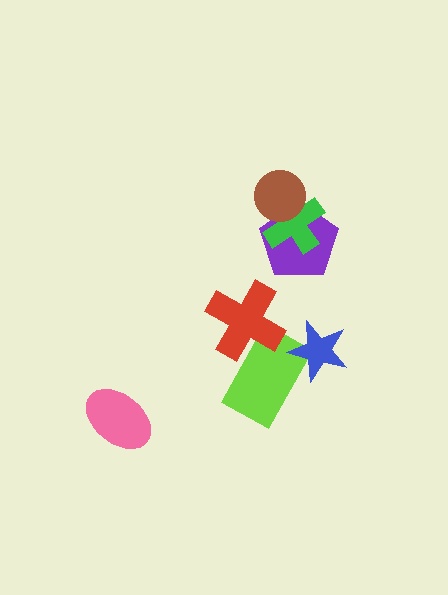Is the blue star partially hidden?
No, no other shape covers it.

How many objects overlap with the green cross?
2 objects overlap with the green cross.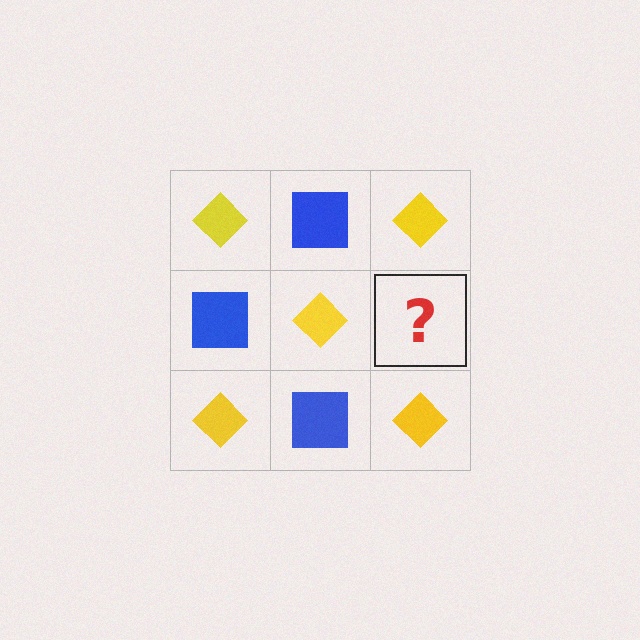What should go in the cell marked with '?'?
The missing cell should contain a blue square.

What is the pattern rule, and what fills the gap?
The rule is that it alternates yellow diamond and blue square in a checkerboard pattern. The gap should be filled with a blue square.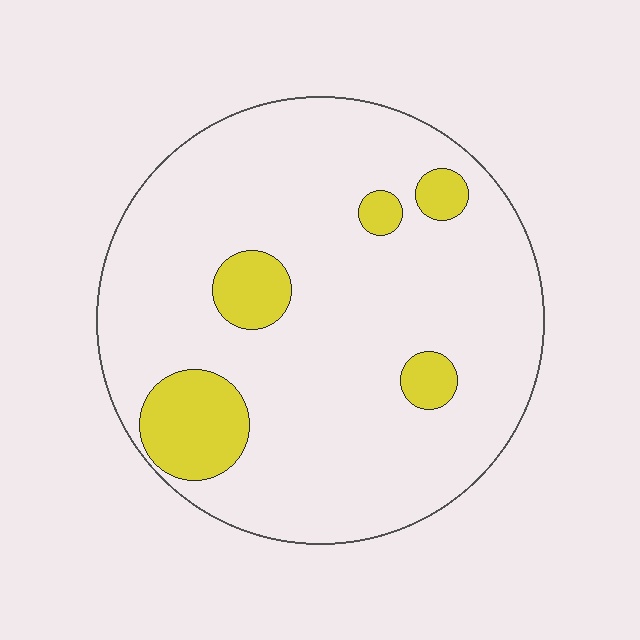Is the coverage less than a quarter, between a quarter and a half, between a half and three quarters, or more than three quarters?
Less than a quarter.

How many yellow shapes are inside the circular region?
5.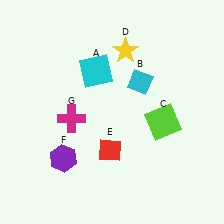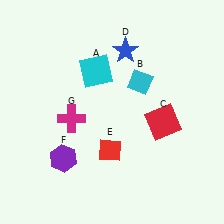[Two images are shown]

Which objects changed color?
C changed from lime to red. D changed from yellow to blue.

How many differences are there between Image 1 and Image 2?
There are 2 differences between the two images.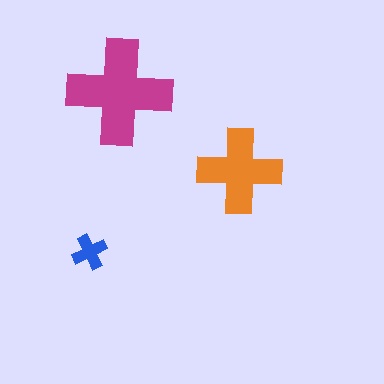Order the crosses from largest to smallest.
the magenta one, the orange one, the blue one.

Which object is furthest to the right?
The orange cross is rightmost.